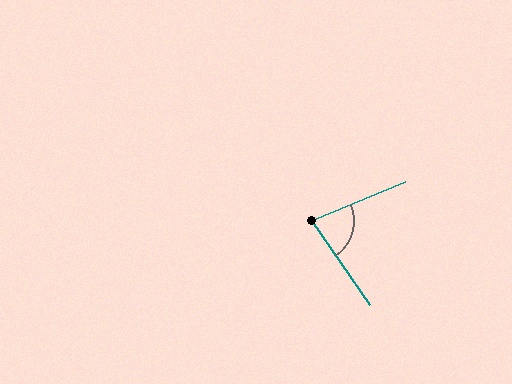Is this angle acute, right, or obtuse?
It is acute.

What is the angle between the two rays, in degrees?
Approximately 78 degrees.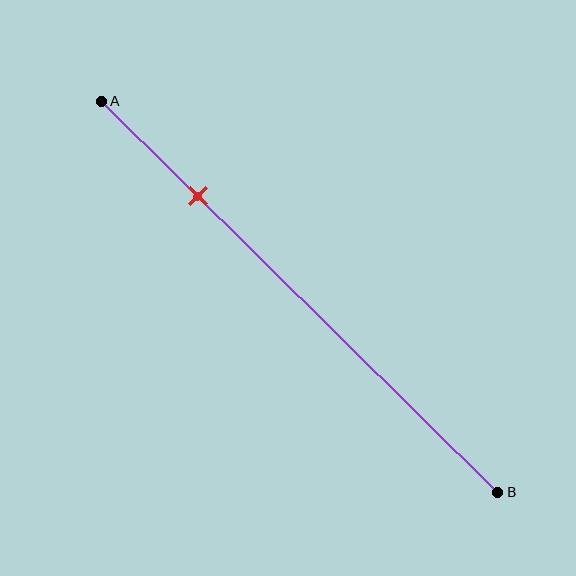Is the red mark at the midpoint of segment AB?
No, the mark is at about 25% from A, not at the 50% midpoint.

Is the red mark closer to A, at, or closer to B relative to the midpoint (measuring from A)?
The red mark is closer to point A than the midpoint of segment AB.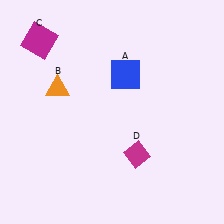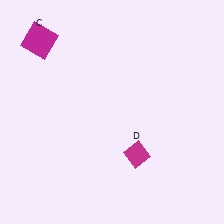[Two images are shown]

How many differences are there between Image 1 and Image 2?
There are 2 differences between the two images.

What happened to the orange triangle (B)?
The orange triangle (B) was removed in Image 2. It was in the top-left area of Image 1.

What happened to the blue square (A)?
The blue square (A) was removed in Image 2. It was in the top-right area of Image 1.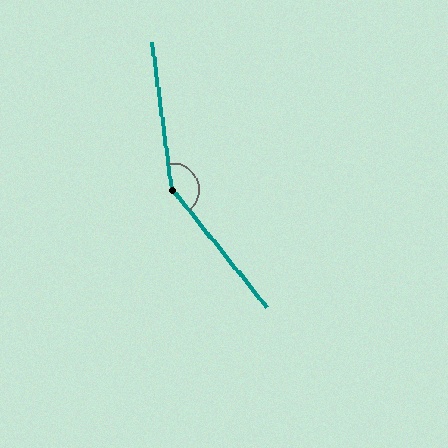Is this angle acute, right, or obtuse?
It is obtuse.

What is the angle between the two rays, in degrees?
Approximately 149 degrees.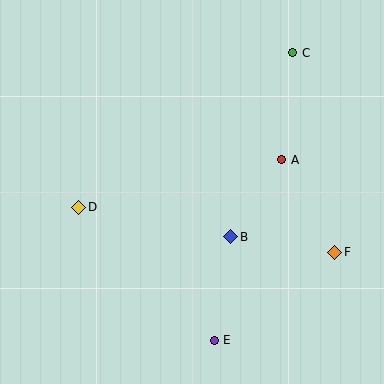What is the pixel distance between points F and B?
The distance between F and B is 105 pixels.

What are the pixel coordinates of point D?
Point D is at (79, 207).